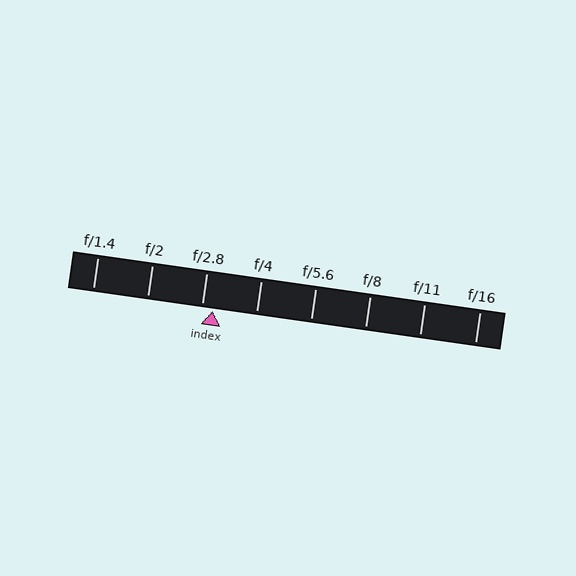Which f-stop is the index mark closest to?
The index mark is closest to f/2.8.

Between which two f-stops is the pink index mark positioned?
The index mark is between f/2.8 and f/4.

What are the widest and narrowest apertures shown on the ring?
The widest aperture shown is f/1.4 and the narrowest is f/16.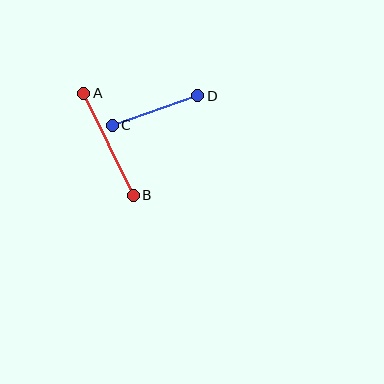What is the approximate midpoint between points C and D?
The midpoint is at approximately (155, 111) pixels.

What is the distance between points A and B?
The distance is approximately 113 pixels.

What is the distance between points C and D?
The distance is approximately 90 pixels.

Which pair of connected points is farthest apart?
Points A and B are farthest apart.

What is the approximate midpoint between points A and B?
The midpoint is at approximately (108, 144) pixels.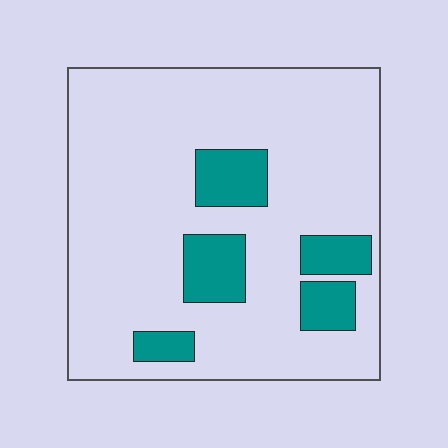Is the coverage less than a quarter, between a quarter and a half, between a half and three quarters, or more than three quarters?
Less than a quarter.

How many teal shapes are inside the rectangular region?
5.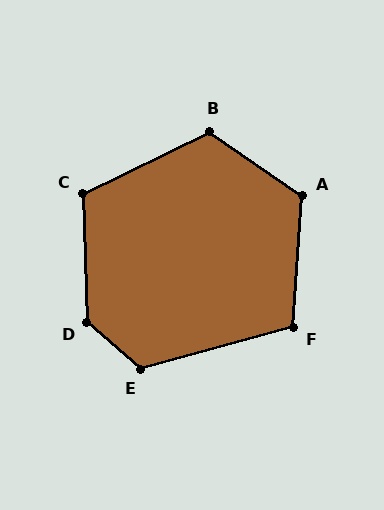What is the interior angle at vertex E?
Approximately 124 degrees (obtuse).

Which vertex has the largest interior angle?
D, at approximately 133 degrees.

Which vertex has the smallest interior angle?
F, at approximately 109 degrees.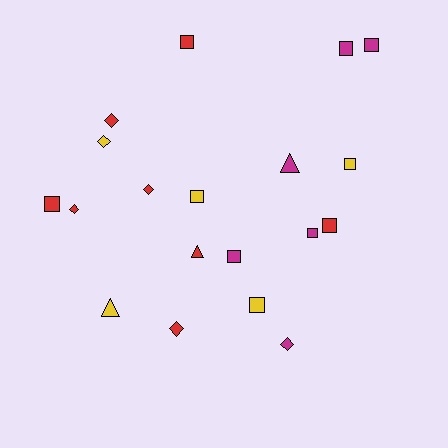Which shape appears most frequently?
Square, with 10 objects.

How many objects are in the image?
There are 19 objects.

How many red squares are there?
There are 3 red squares.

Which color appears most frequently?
Red, with 8 objects.